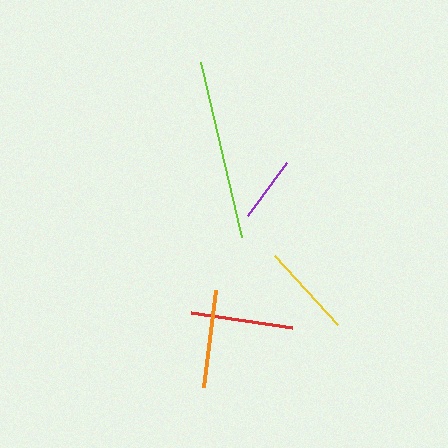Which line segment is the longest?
The lime line is the longest at approximately 180 pixels.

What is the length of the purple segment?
The purple segment is approximately 66 pixels long.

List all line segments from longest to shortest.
From longest to shortest: lime, red, orange, yellow, purple.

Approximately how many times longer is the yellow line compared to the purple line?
The yellow line is approximately 1.4 times the length of the purple line.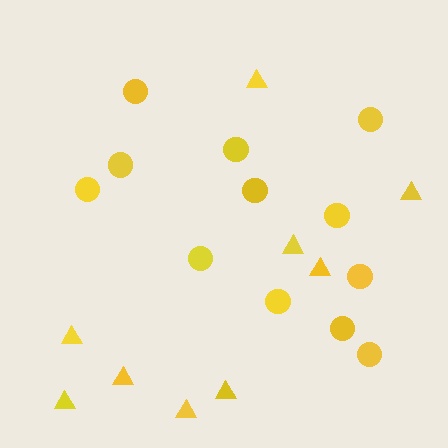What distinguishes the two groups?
There are 2 groups: one group of triangles (9) and one group of circles (12).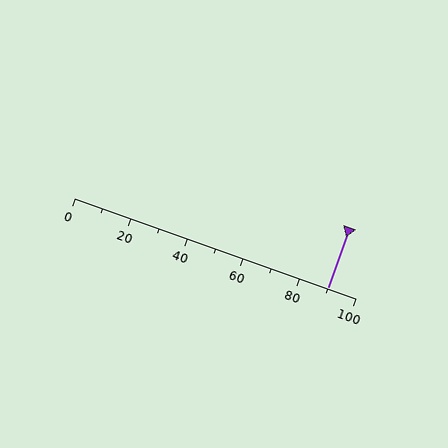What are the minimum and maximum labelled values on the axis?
The axis runs from 0 to 100.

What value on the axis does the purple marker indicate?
The marker indicates approximately 90.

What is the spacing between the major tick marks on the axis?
The major ticks are spaced 20 apart.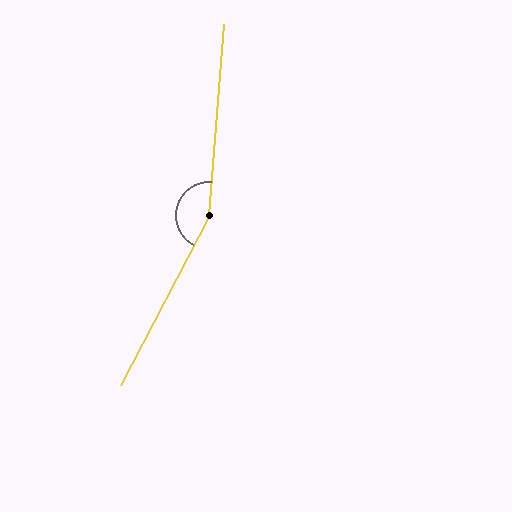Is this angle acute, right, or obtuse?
It is obtuse.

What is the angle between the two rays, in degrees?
Approximately 157 degrees.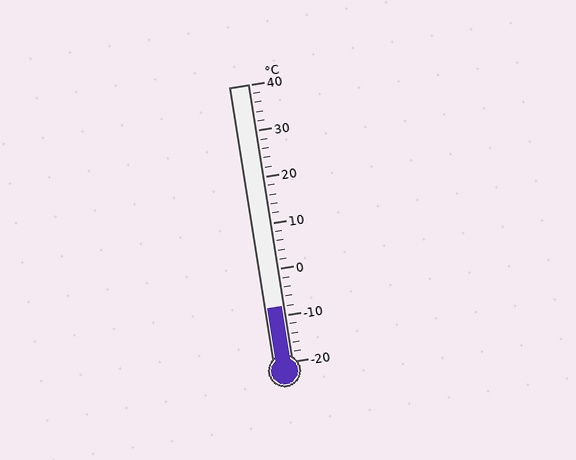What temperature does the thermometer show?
The thermometer shows approximately -8°C.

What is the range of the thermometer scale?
The thermometer scale ranges from -20°C to 40°C.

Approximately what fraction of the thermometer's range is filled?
The thermometer is filled to approximately 20% of its range.